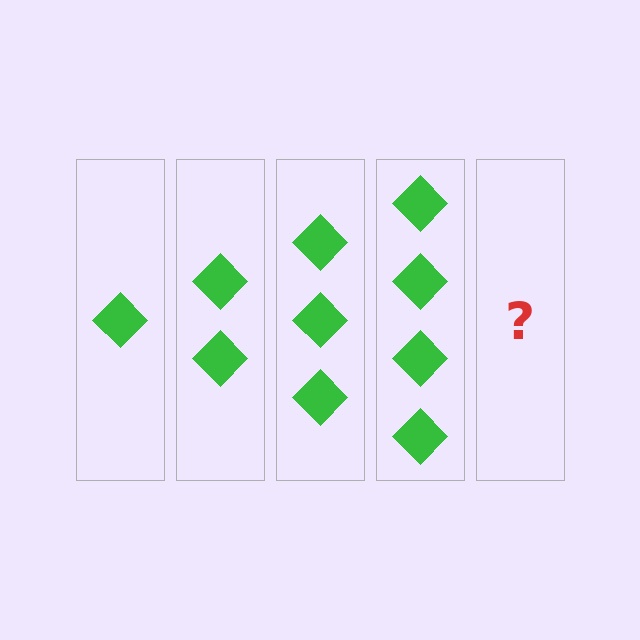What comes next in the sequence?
The next element should be 5 diamonds.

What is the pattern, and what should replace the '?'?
The pattern is that each step adds one more diamond. The '?' should be 5 diamonds.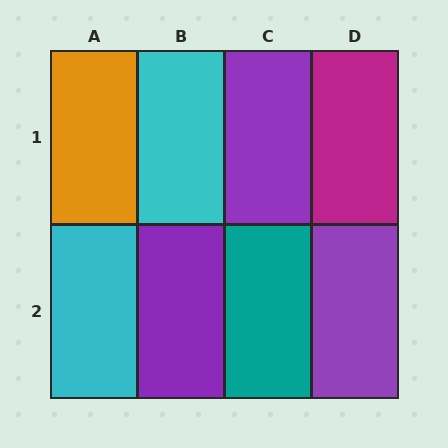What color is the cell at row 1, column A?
Orange.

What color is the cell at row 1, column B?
Cyan.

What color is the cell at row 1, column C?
Purple.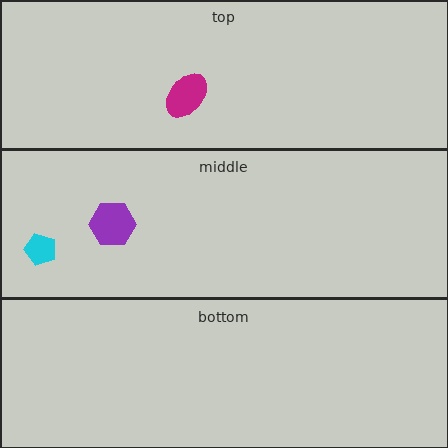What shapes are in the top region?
The magenta ellipse.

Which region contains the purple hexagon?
The middle region.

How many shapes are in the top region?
1.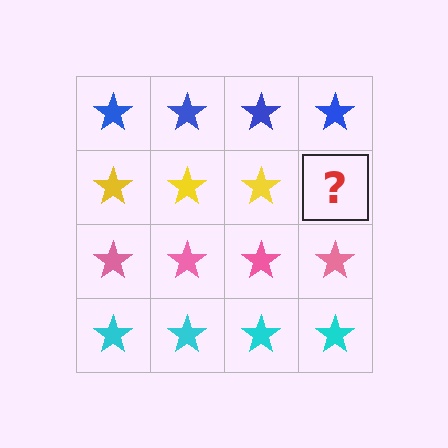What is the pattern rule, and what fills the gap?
The rule is that each row has a consistent color. The gap should be filled with a yellow star.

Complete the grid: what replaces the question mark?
The question mark should be replaced with a yellow star.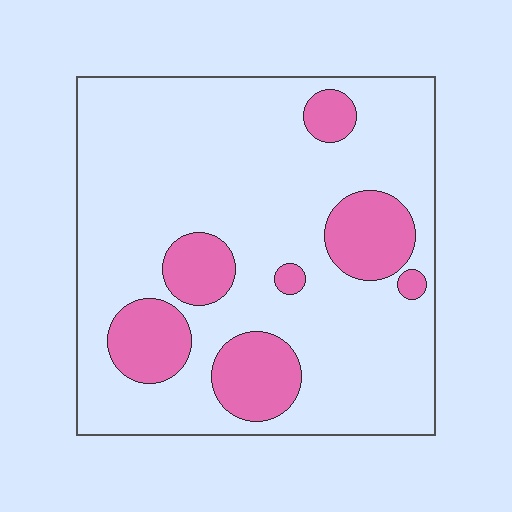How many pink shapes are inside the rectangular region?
7.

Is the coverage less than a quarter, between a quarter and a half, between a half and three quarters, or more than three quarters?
Less than a quarter.